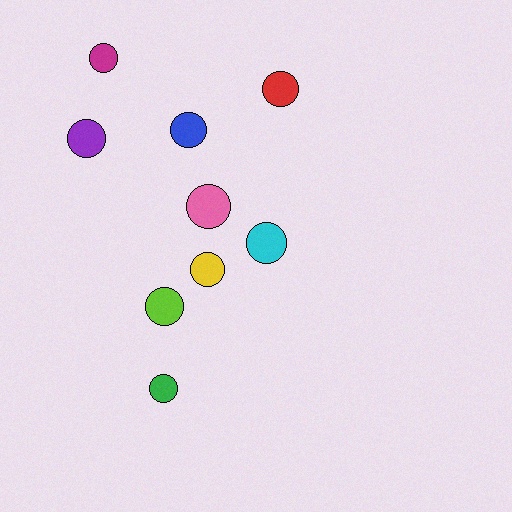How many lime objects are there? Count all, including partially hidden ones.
There is 1 lime object.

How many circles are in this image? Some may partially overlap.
There are 9 circles.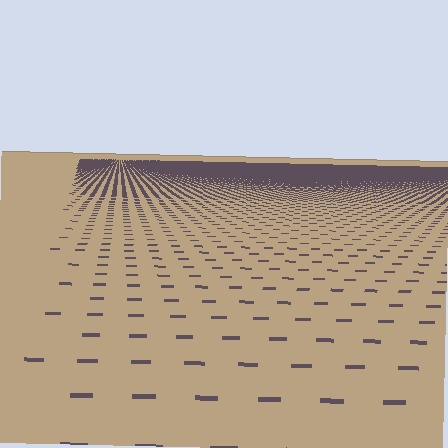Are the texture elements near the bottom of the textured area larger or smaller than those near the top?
Larger. Near the bottom, elements are closer to the viewer and appear at a bigger on-screen size.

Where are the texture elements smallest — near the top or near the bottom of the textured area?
Near the top.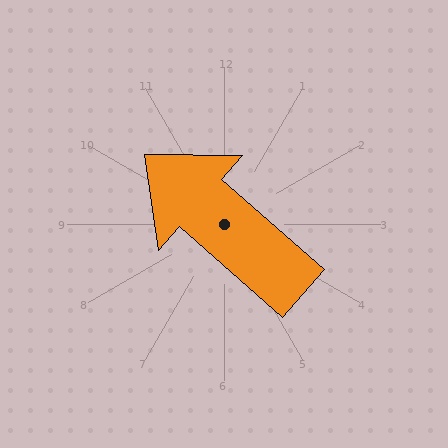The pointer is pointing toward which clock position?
Roughly 10 o'clock.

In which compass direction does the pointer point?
Northwest.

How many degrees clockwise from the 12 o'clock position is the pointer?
Approximately 311 degrees.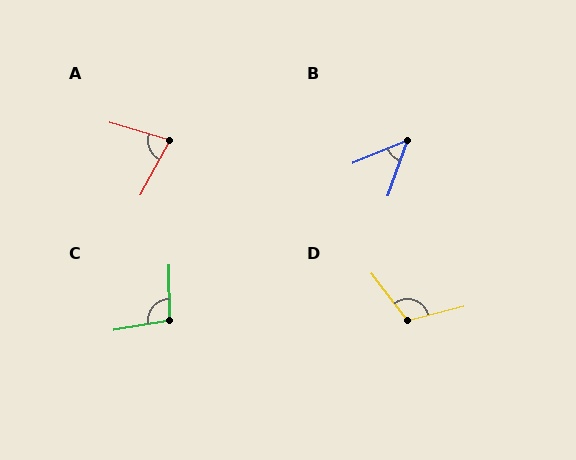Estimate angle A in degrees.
Approximately 78 degrees.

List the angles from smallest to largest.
B (48°), A (78°), C (99°), D (112°).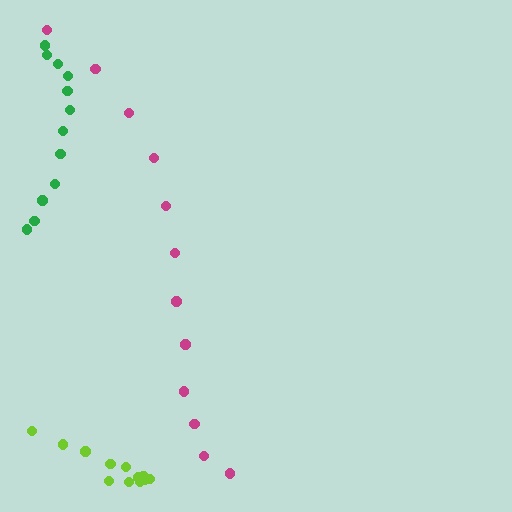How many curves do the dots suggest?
There are 3 distinct paths.